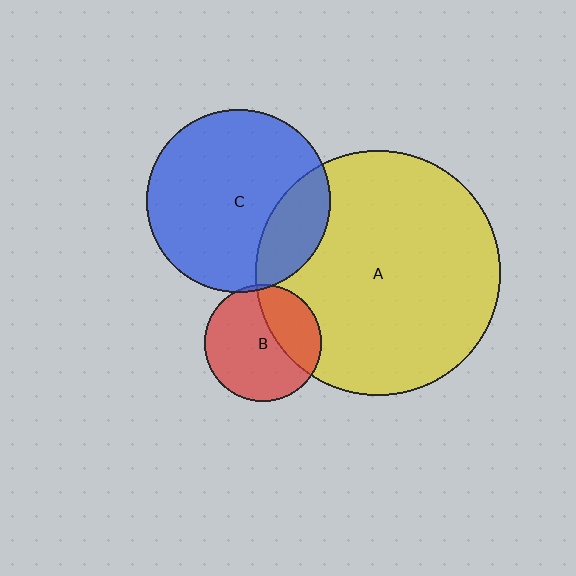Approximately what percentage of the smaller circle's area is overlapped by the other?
Approximately 20%.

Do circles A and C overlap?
Yes.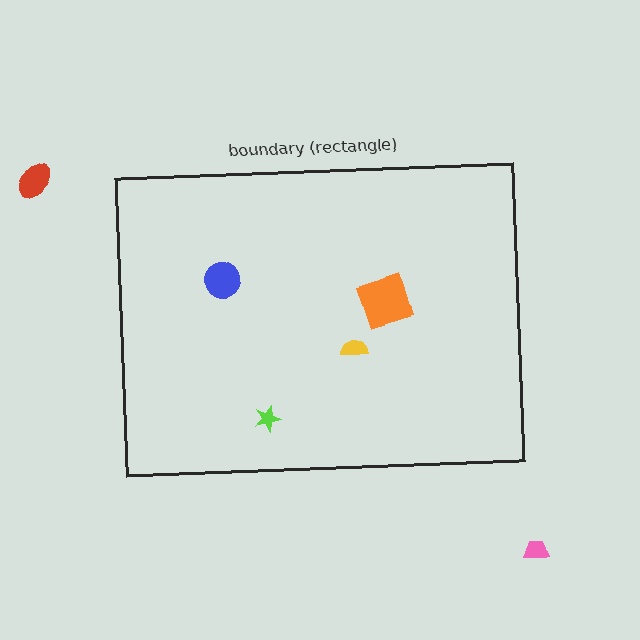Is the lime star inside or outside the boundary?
Inside.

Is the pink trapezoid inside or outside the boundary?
Outside.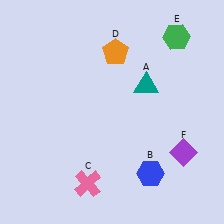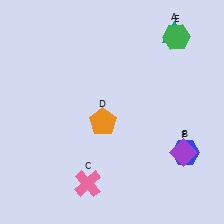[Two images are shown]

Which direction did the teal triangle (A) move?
The teal triangle (A) moved up.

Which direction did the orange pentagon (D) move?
The orange pentagon (D) moved down.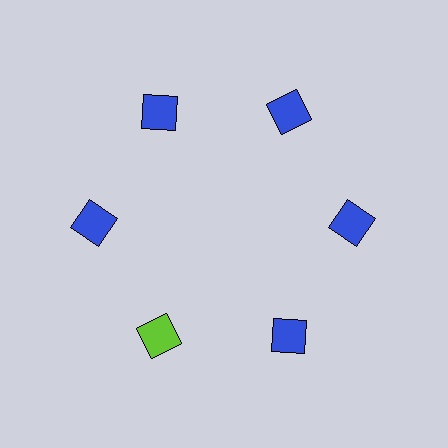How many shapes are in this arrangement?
There are 6 shapes arranged in a ring pattern.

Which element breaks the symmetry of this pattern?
The lime square at roughly the 7 o'clock position breaks the symmetry. All other shapes are blue squares.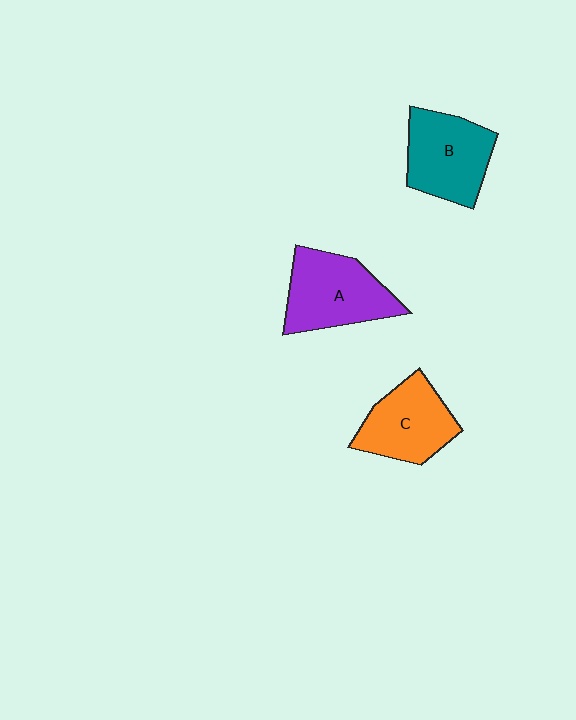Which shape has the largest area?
Shape A (purple).